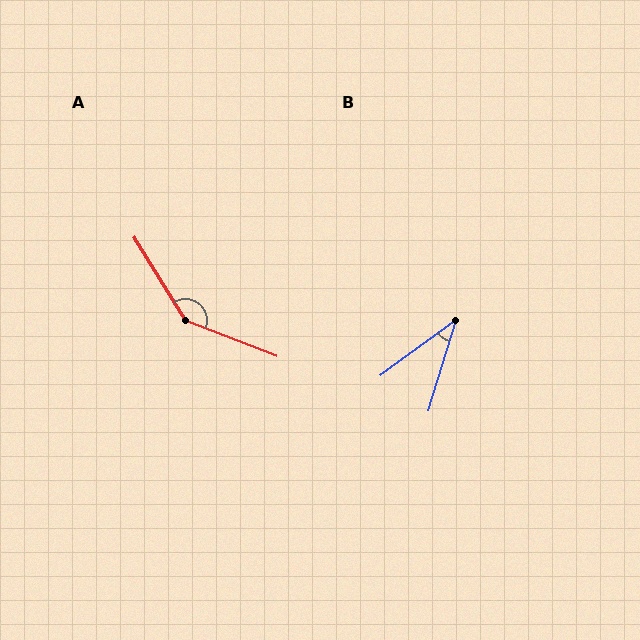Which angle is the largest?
A, at approximately 143 degrees.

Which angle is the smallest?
B, at approximately 37 degrees.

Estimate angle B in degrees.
Approximately 37 degrees.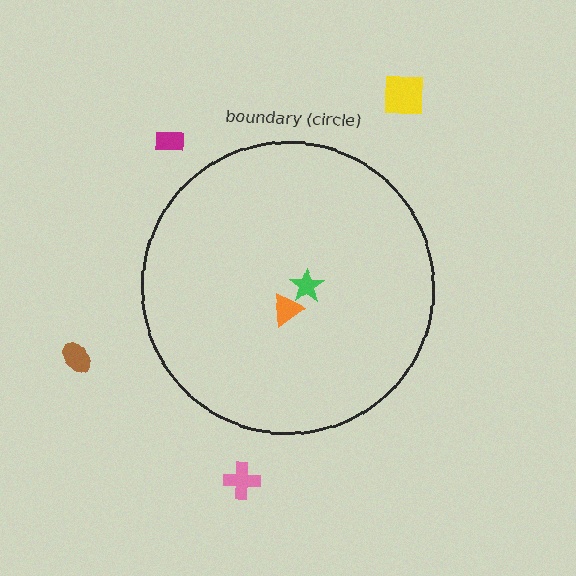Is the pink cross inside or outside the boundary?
Outside.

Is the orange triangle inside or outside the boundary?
Inside.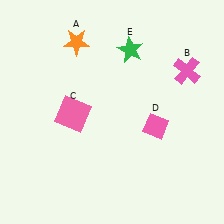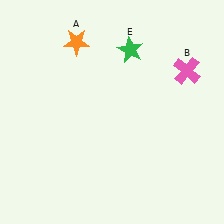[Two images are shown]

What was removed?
The pink diamond (D), the pink square (C) were removed in Image 2.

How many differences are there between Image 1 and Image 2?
There are 2 differences between the two images.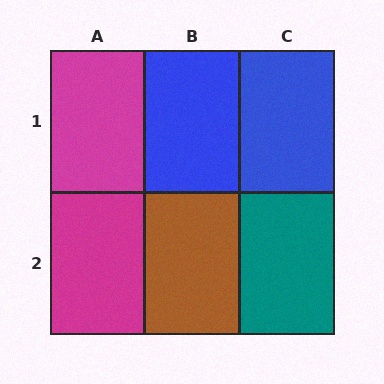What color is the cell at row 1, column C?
Blue.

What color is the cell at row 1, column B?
Blue.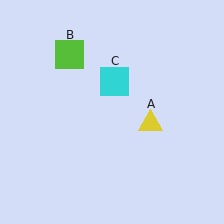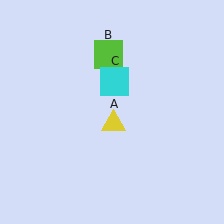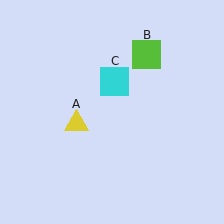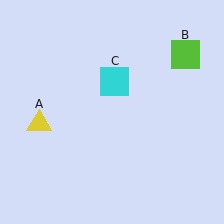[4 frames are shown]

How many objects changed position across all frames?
2 objects changed position: yellow triangle (object A), lime square (object B).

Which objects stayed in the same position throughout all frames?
Cyan square (object C) remained stationary.